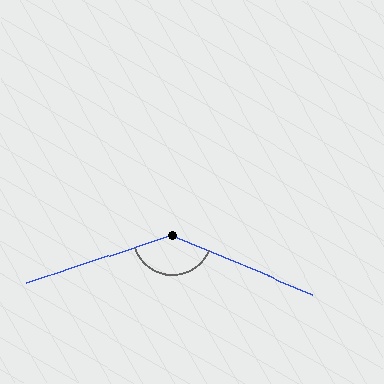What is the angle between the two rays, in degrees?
Approximately 139 degrees.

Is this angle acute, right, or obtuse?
It is obtuse.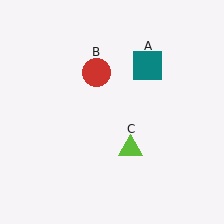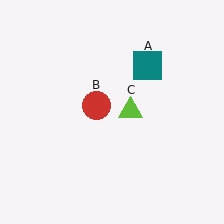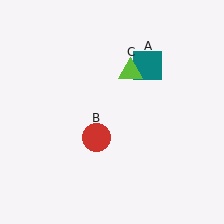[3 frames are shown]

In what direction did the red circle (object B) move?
The red circle (object B) moved down.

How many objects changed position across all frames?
2 objects changed position: red circle (object B), lime triangle (object C).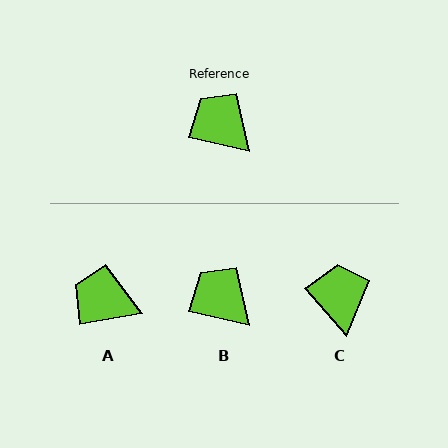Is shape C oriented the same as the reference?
No, it is off by about 35 degrees.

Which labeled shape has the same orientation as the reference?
B.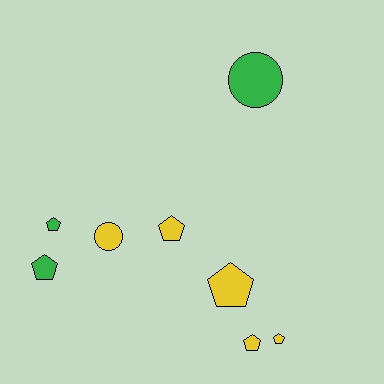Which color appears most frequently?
Yellow, with 5 objects.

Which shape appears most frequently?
Pentagon, with 6 objects.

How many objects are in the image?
There are 8 objects.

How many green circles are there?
There is 1 green circle.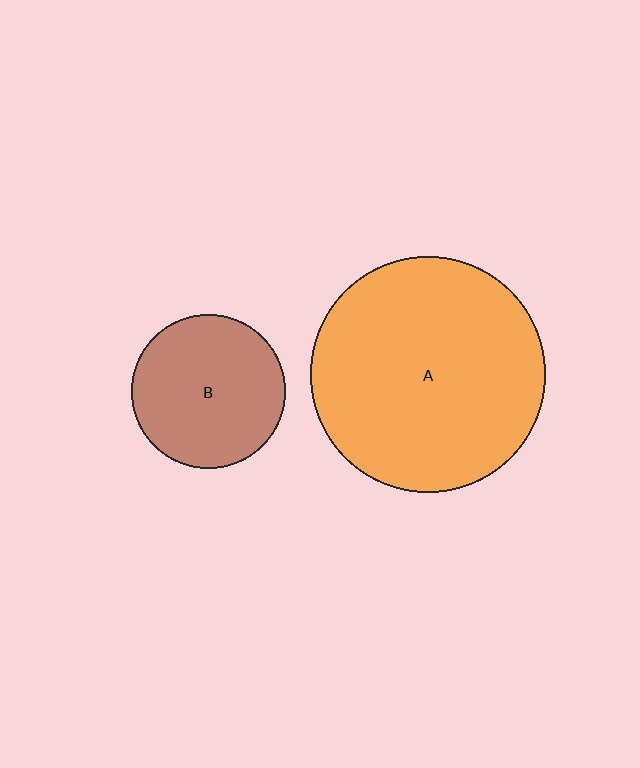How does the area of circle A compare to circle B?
Approximately 2.3 times.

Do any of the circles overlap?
No, none of the circles overlap.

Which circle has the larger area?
Circle A (orange).